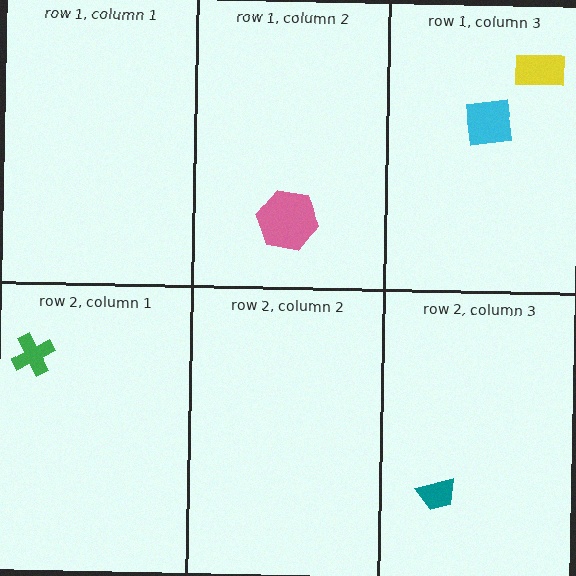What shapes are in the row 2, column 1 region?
The green cross.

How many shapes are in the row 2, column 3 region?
1.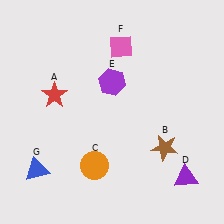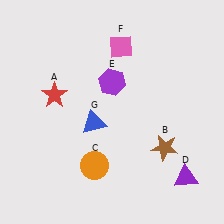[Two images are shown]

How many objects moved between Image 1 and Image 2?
1 object moved between the two images.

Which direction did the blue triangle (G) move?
The blue triangle (G) moved right.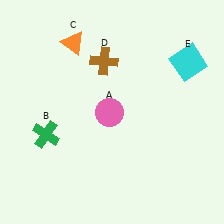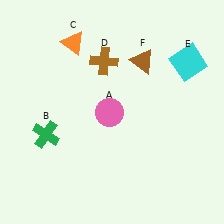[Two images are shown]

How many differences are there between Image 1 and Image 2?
There is 1 difference between the two images.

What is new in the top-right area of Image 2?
A brown triangle (F) was added in the top-right area of Image 2.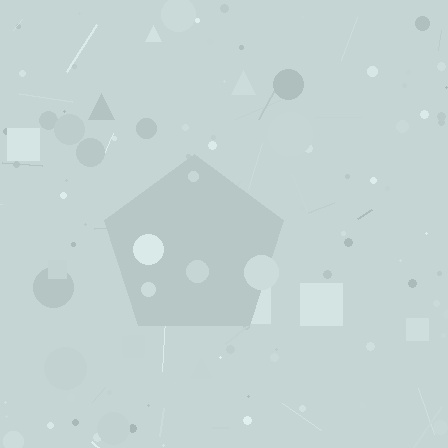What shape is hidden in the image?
A pentagon is hidden in the image.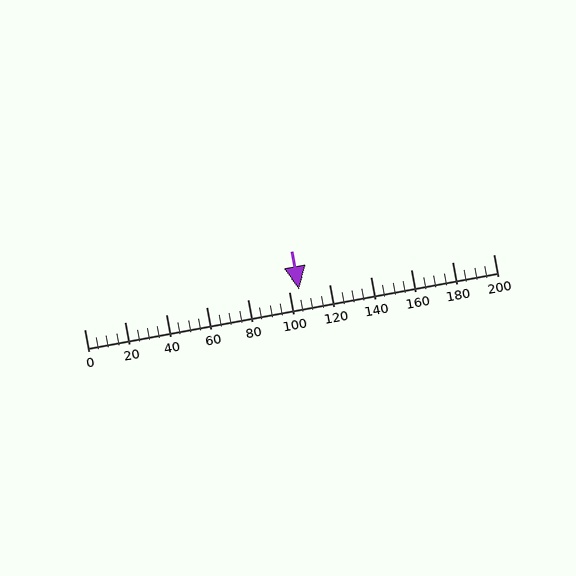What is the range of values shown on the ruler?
The ruler shows values from 0 to 200.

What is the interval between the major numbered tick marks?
The major tick marks are spaced 20 units apart.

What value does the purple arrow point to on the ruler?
The purple arrow points to approximately 105.